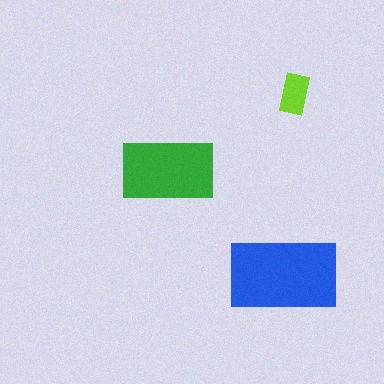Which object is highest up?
The lime rectangle is topmost.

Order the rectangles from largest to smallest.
the blue one, the green one, the lime one.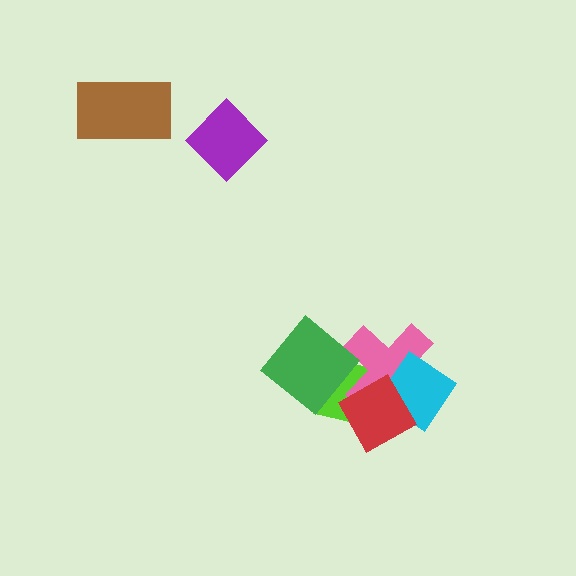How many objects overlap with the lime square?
4 objects overlap with the lime square.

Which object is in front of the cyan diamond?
The red diamond is in front of the cyan diamond.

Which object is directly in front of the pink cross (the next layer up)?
The cyan diamond is directly in front of the pink cross.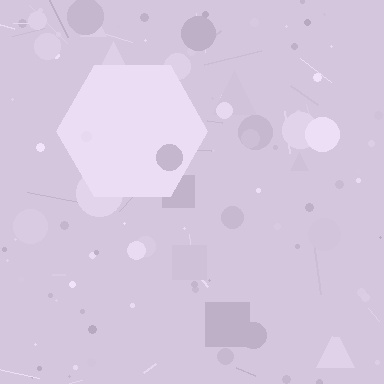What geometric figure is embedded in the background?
A hexagon is embedded in the background.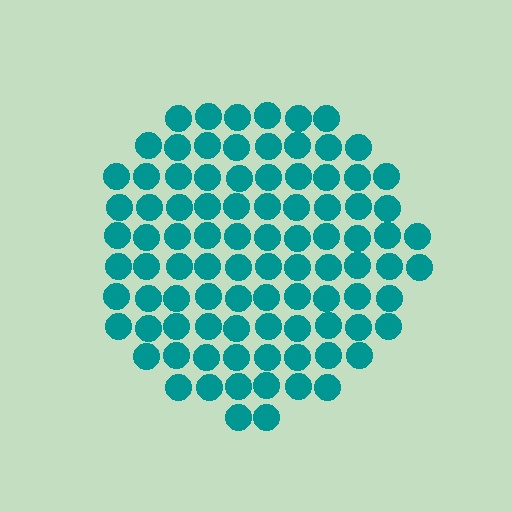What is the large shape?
The large shape is a circle.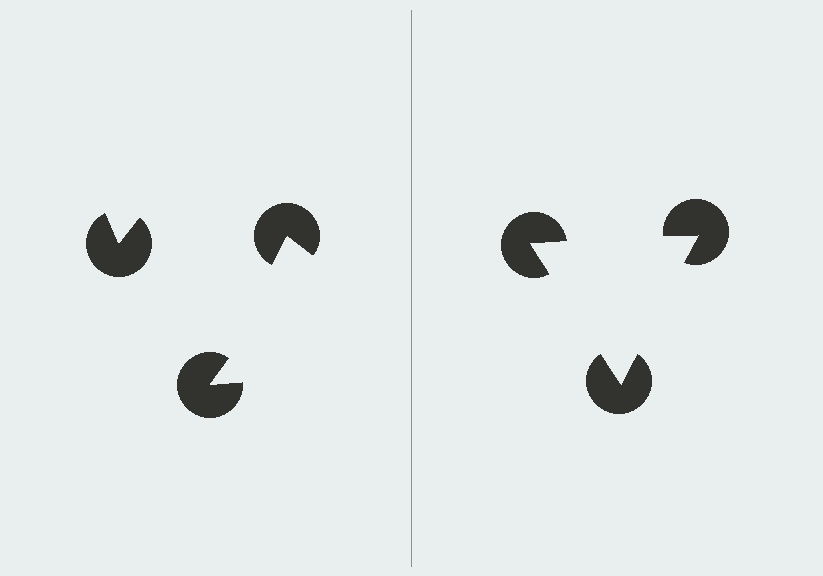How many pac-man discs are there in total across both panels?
6 — 3 on each side.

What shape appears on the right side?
An illusory triangle.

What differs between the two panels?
The pac-man discs are positioned identically on both sides; only the wedge orientations differ. On the right they align to a triangle; on the left they are misaligned.